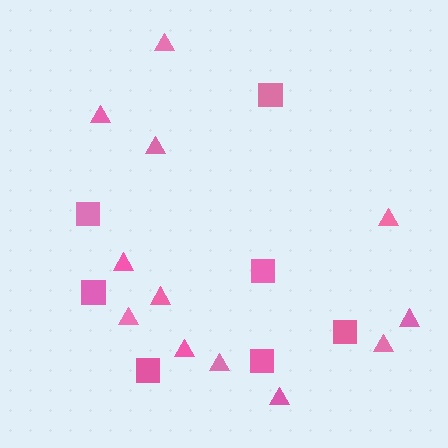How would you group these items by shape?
There are 2 groups: one group of squares (7) and one group of triangles (12).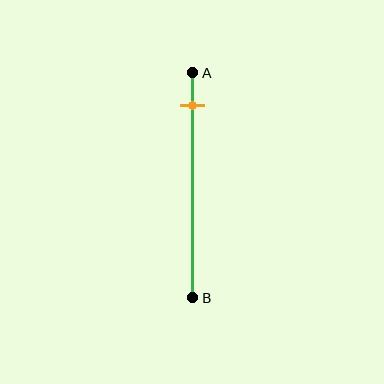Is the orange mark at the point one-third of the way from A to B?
No, the mark is at about 15% from A, not at the 33% one-third point.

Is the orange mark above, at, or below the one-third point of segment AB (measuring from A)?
The orange mark is above the one-third point of segment AB.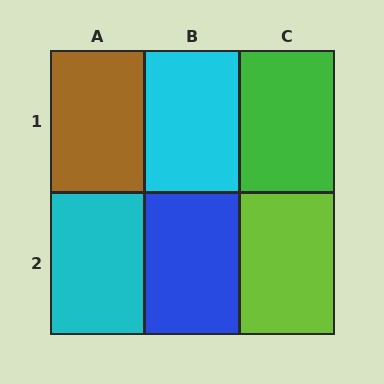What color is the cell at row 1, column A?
Brown.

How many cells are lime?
1 cell is lime.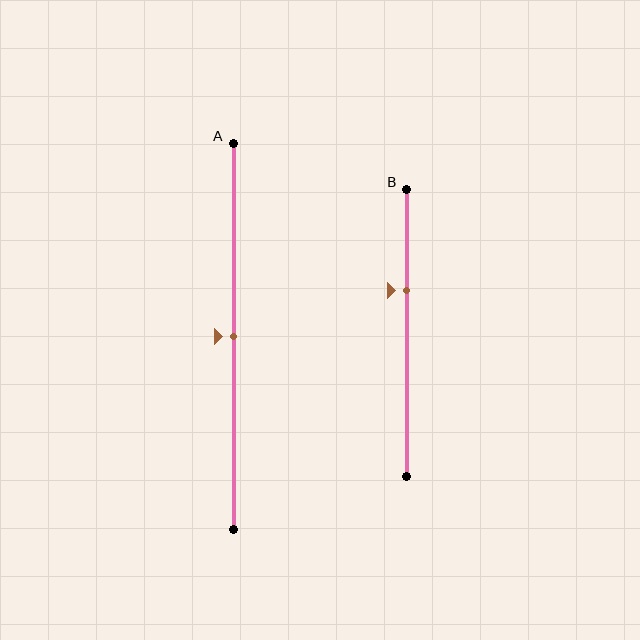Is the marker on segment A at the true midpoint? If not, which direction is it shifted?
Yes, the marker on segment A is at the true midpoint.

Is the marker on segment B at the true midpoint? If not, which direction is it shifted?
No, the marker on segment B is shifted upward by about 15% of the segment length.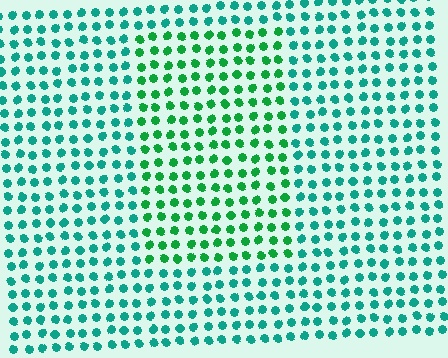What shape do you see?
I see a rectangle.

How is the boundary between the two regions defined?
The boundary is defined purely by a slight shift in hue (about 33 degrees). Spacing, size, and orientation are identical on both sides.